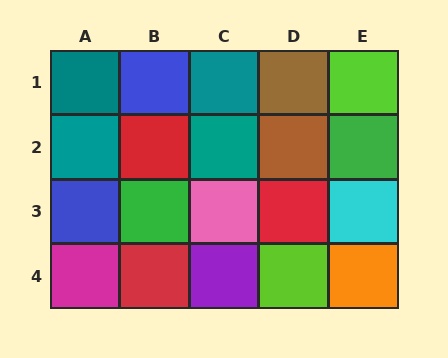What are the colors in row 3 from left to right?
Blue, green, pink, red, cyan.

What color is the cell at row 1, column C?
Teal.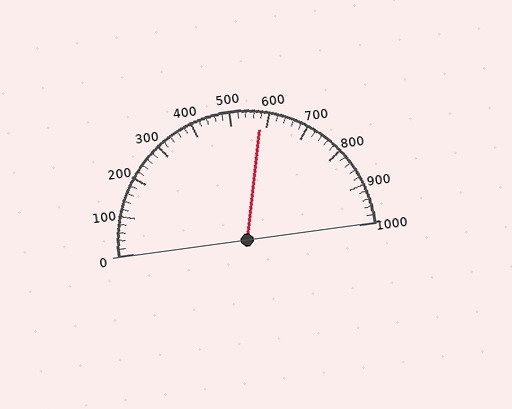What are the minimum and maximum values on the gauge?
The gauge ranges from 0 to 1000.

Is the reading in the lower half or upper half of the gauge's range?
The reading is in the upper half of the range (0 to 1000).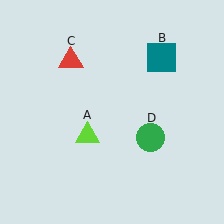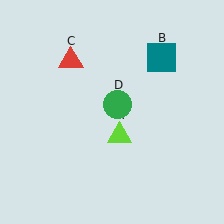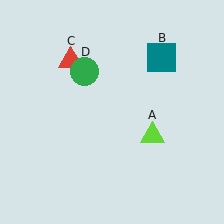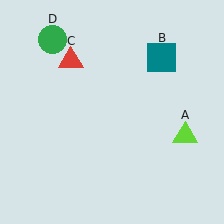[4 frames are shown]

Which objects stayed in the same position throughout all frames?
Teal square (object B) and red triangle (object C) remained stationary.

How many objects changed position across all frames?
2 objects changed position: lime triangle (object A), green circle (object D).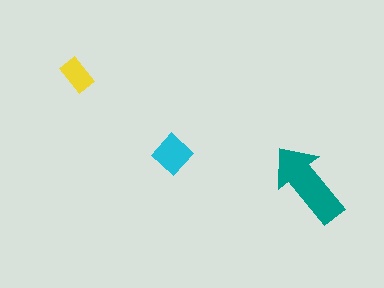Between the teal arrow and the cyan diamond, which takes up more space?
The teal arrow.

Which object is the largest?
The teal arrow.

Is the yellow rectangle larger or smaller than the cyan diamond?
Smaller.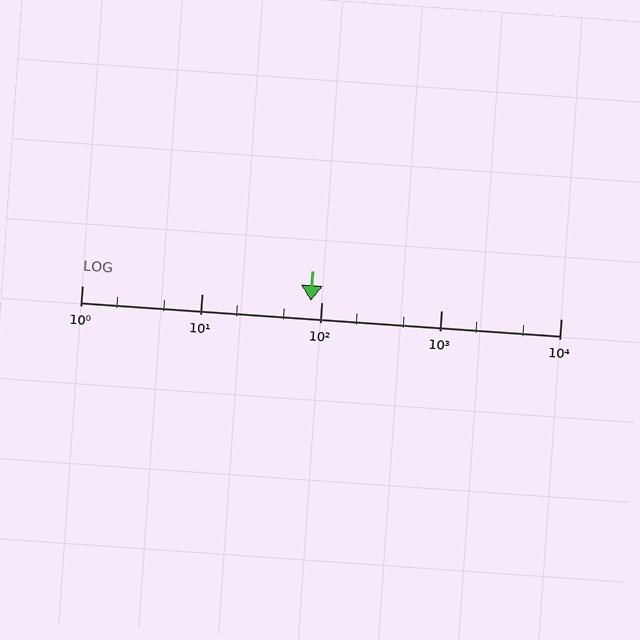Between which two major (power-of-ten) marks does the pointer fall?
The pointer is between 10 and 100.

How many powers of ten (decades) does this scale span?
The scale spans 4 decades, from 1 to 10000.